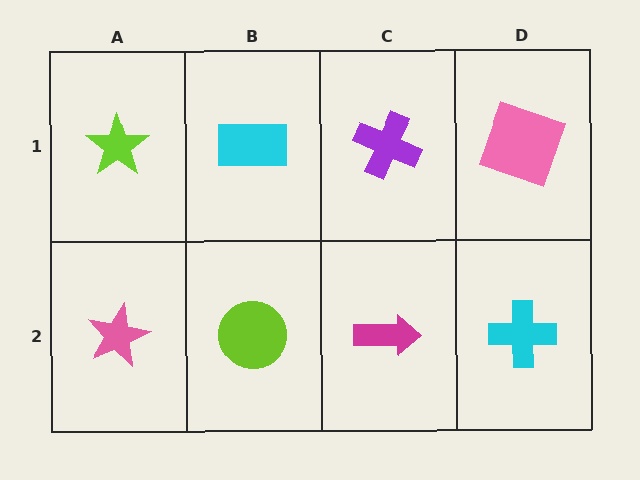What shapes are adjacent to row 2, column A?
A lime star (row 1, column A), a lime circle (row 2, column B).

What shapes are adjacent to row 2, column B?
A cyan rectangle (row 1, column B), a pink star (row 2, column A), a magenta arrow (row 2, column C).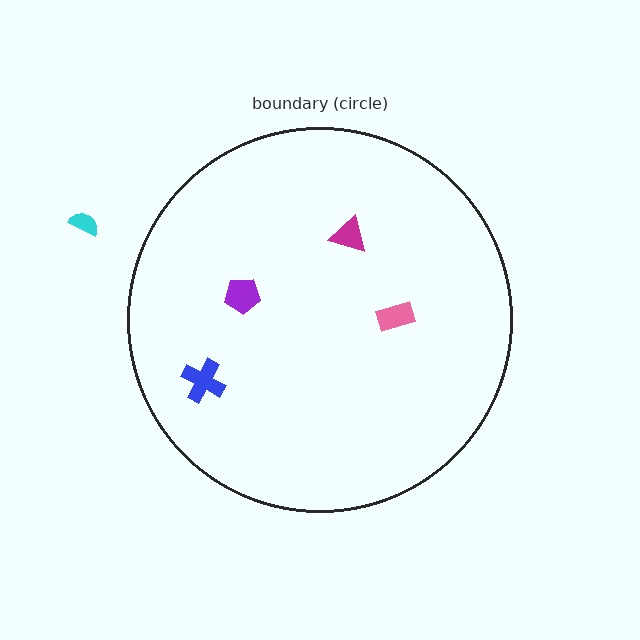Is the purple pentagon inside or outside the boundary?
Inside.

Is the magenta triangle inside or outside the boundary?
Inside.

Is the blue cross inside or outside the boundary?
Inside.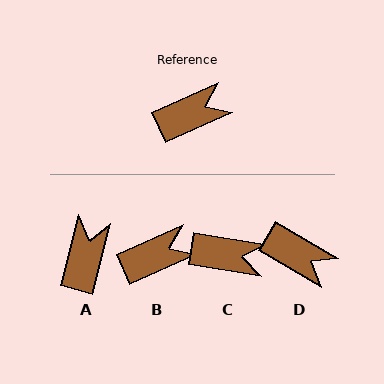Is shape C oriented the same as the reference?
No, it is off by about 34 degrees.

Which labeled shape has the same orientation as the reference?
B.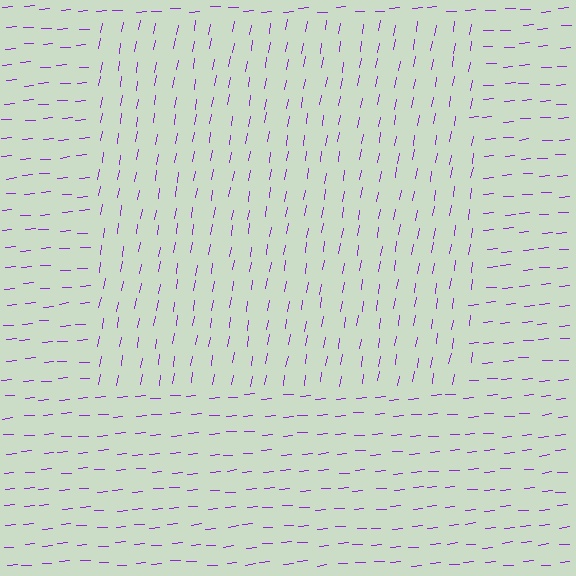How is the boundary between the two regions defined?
The boundary is defined purely by a change in line orientation (approximately 76 degrees difference). All lines are the same color and thickness.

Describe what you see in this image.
The image is filled with small purple line segments. A rectangle region in the image has lines oriented differently from the surrounding lines, creating a visible texture boundary.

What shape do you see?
I see a rectangle.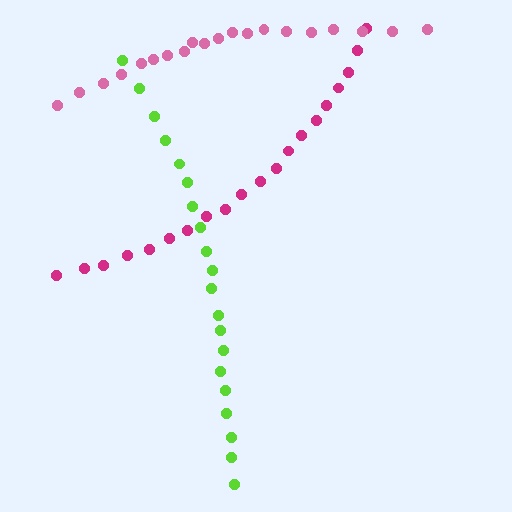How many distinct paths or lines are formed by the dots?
There are 3 distinct paths.